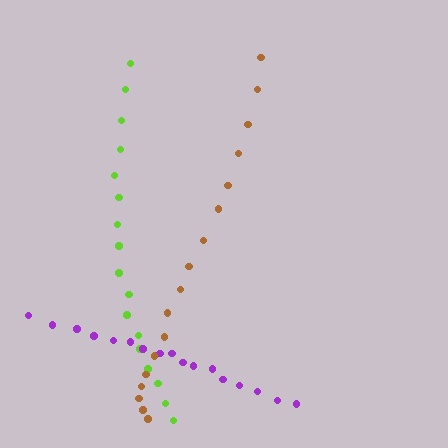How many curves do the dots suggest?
There are 3 distinct paths.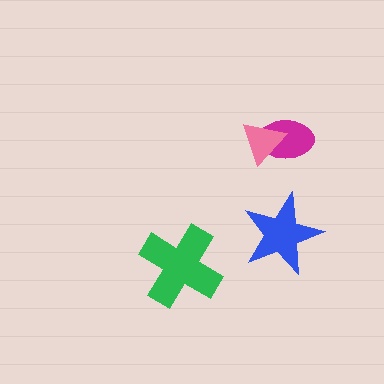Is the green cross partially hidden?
No, no other shape covers it.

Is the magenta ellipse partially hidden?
Yes, it is partially covered by another shape.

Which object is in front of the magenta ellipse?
The pink triangle is in front of the magenta ellipse.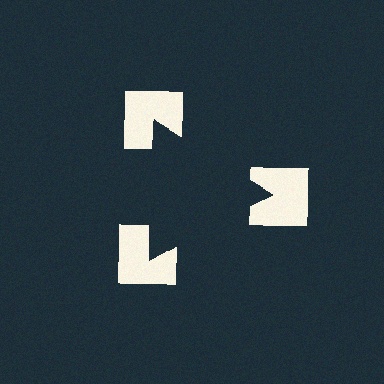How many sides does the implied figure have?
3 sides.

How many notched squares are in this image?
There are 3 — one at each vertex of the illusory triangle.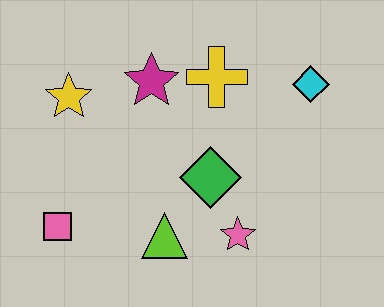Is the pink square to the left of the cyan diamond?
Yes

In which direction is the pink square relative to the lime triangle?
The pink square is to the left of the lime triangle.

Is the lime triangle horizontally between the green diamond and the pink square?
Yes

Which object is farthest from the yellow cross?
The pink square is farthest from the yellow cross.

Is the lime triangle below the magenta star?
Yes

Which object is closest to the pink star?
The green diamond is closest to the pink star.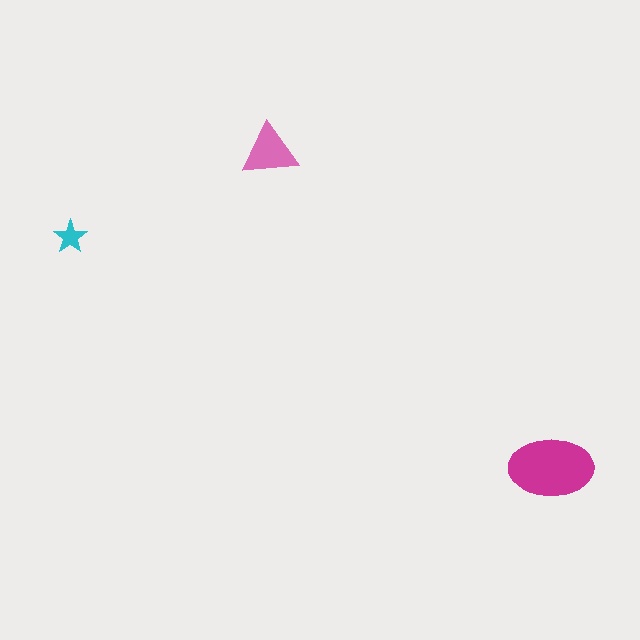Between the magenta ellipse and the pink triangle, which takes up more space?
The magenta ellipse.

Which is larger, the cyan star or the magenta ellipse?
The magenta ellipse.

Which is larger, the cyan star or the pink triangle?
The pink triangle.